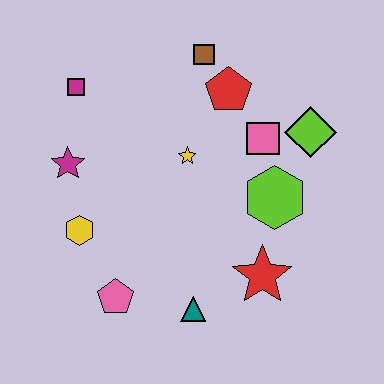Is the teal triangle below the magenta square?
Yes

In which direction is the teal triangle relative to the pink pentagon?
The teal triangle is to the right of the pink pentagon.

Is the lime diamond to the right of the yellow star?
Yes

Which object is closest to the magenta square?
The magenta star is closest to the magenta square.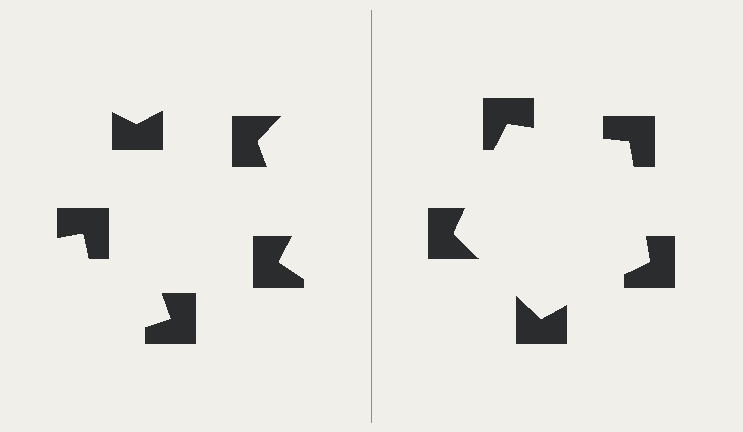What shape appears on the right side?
An illusory pentagon.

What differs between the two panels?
The notched squares are positioned identically on both sides; only the wedge orientations differ. On the right they align to a pentagon; on the left they are misaligned.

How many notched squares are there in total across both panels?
10 — 5 on each side.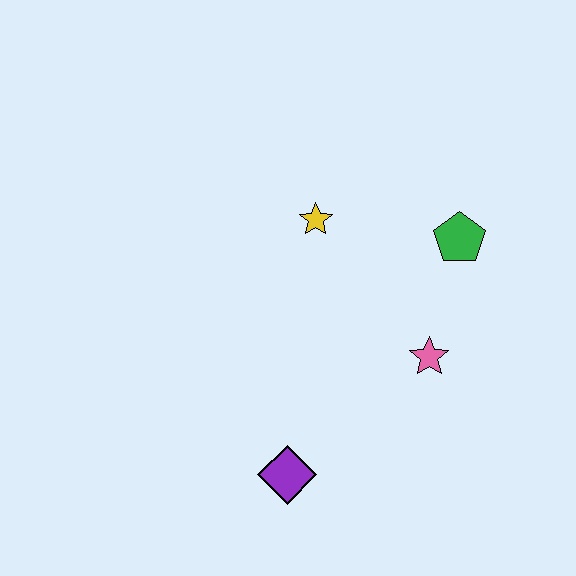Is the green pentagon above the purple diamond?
Yes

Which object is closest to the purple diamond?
The pink star is closest to the purple diamond.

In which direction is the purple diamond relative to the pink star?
The purple diamond is to the left of the pink star.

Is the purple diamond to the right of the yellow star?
No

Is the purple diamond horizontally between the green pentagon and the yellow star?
No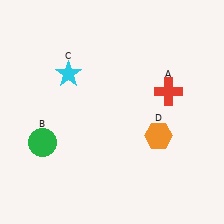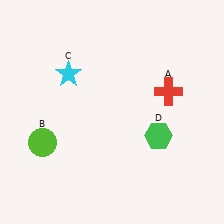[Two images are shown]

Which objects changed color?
B changed from green to lime. D changed from orange to green.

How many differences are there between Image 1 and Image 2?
There are 2 differences between the two images.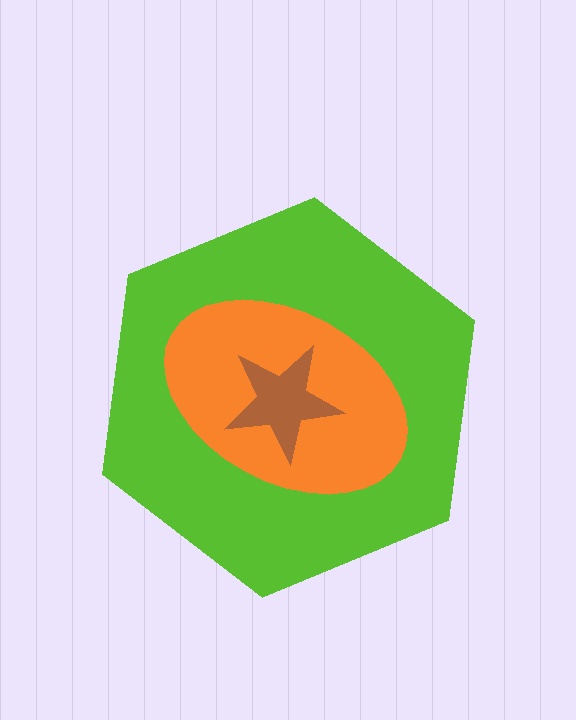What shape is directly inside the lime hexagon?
The orange ellipse.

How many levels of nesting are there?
3.